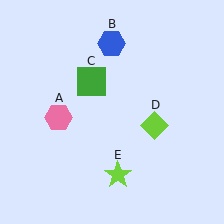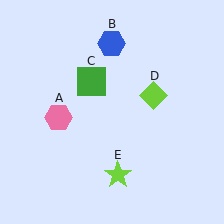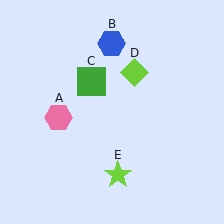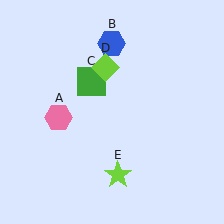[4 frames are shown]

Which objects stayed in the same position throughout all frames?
Pink hexagon (object A) and blue hexagon (object B) and green square (object C) and lime star (object E) remained stationary.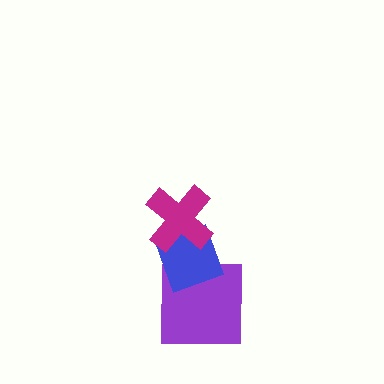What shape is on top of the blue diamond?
The magenta cross is on top of the blue diamond.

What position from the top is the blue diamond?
The blue diamond is 2nd from the top.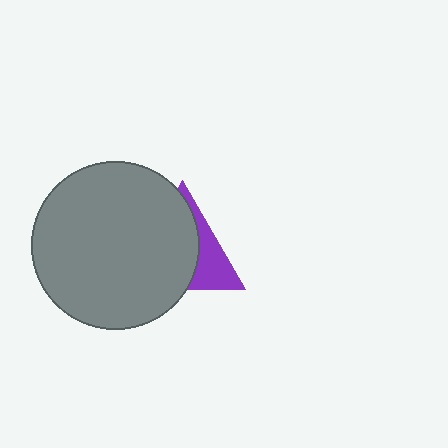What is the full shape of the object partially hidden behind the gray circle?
The partially hidden object is a purple triangle.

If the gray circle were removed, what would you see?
You would see the complete purple triangle.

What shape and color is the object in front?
The object in front is a gray circle.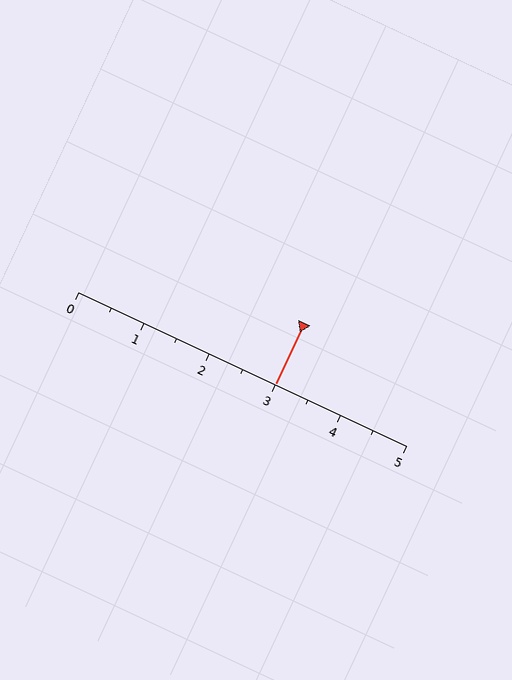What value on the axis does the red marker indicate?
The marker indicates approximately 3.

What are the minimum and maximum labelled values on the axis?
The axis runs from 0 to 5.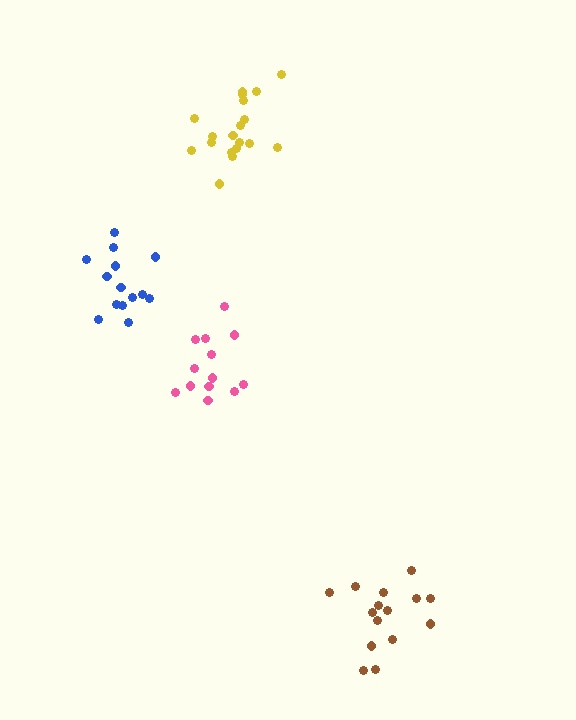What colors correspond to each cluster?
The clusters are colored: blue, pink, yellow, brown.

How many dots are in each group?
Group 1: 14 dots, Group 2: 13 dots, Group 3: 19 dots, Group 4: 15 dots (61 total).